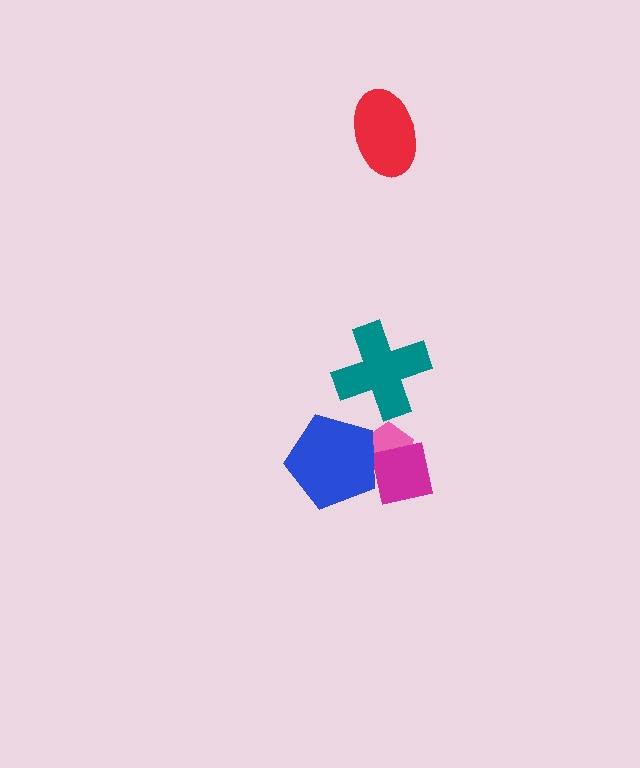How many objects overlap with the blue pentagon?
2 objects overlap with the blue pentagon.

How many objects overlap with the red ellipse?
0 objects overlap with the red ellipse.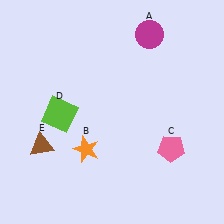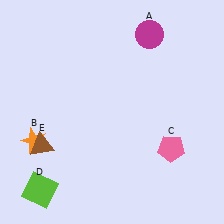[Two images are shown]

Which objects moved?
The objects that moved are: the orange star (B), the lime square (D).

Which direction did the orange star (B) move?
The orange star (B) moved left.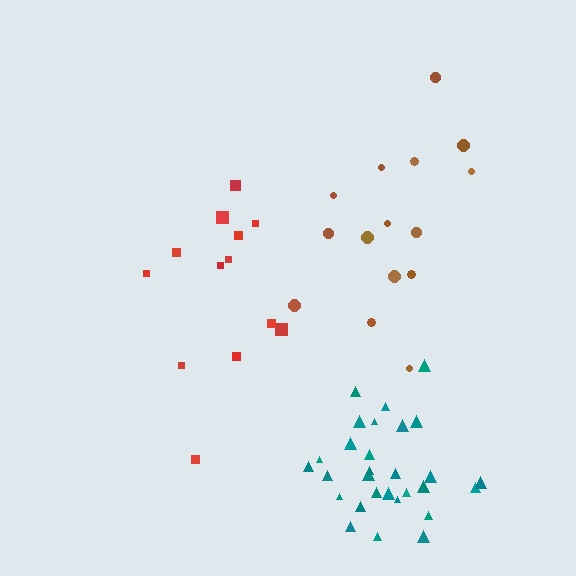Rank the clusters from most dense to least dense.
teal, brown, red.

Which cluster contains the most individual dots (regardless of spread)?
Teal (29).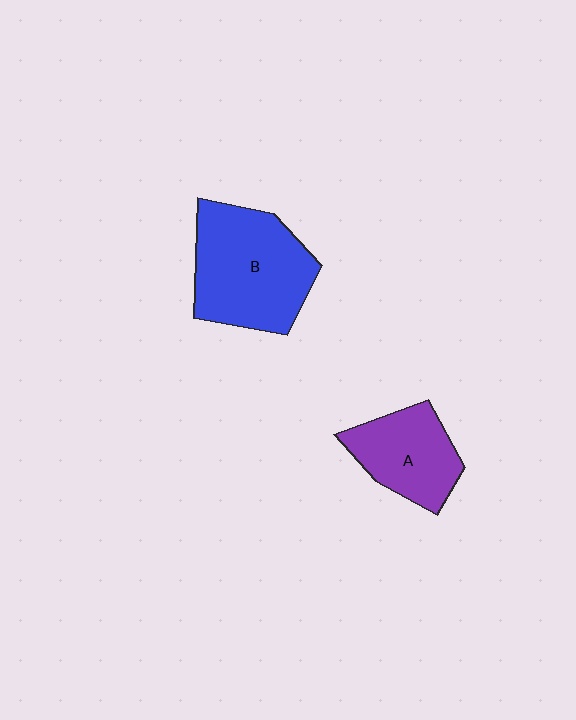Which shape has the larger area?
Shape B (blue).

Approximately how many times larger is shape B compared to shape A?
Approximately 1.6 times.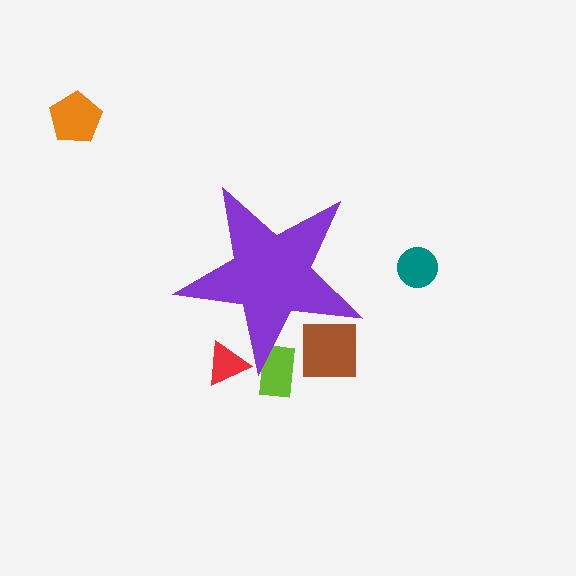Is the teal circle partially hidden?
No, the teal circle is fully visible.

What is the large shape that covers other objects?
A purple star.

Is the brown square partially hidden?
Yes, the brown square is partially hidden behind the purple star.